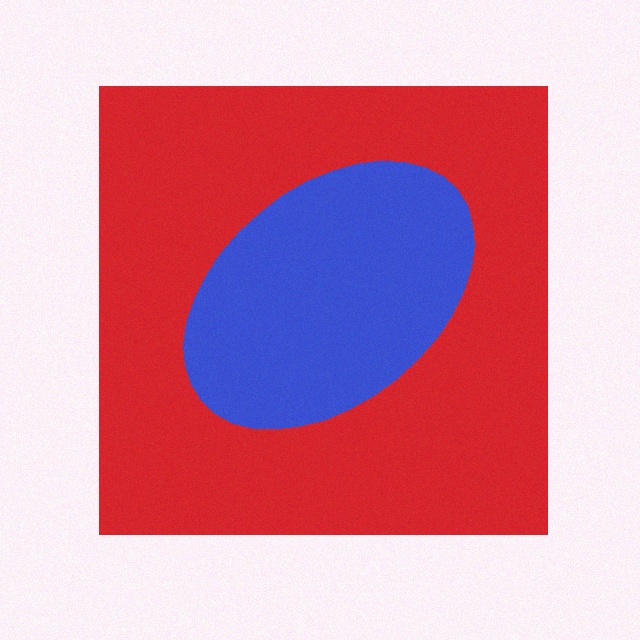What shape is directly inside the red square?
The blue ellipse.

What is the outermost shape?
The red square.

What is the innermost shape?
The blue ellipse.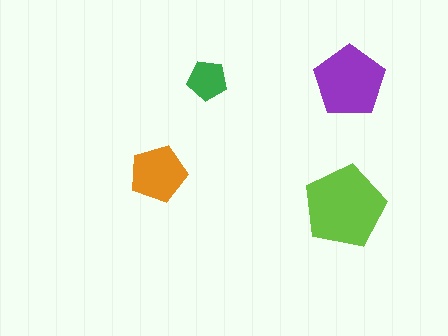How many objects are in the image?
There are 4 objects in the image.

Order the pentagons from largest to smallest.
the lime one, the purple one, the orange one, the green one.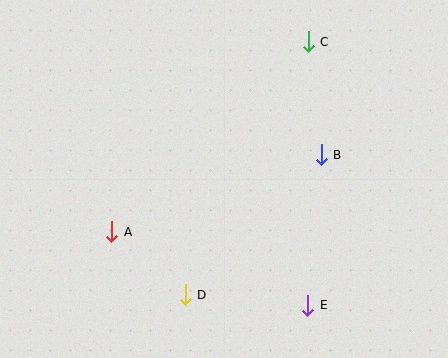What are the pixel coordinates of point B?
Point B is at (321, 155).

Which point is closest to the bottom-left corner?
Point A is closest to the bottom-left corner.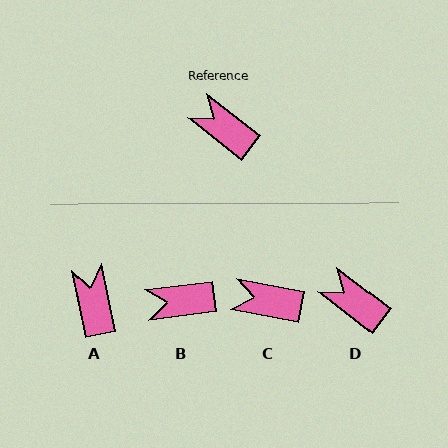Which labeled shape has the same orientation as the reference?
D.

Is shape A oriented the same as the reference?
No, it is off by about 40 degrees.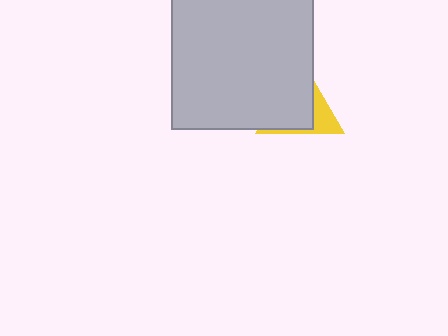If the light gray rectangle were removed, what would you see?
You would see the complete yellow triangle.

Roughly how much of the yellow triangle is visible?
A small part of it is visible (roughly 31%).